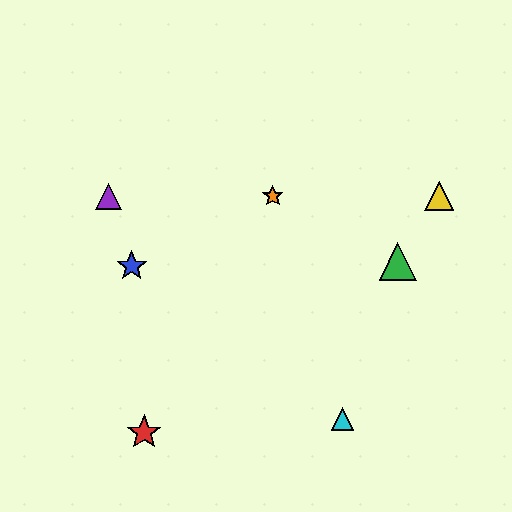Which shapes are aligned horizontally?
The yellow triangle, the purple triangle, the orange star are aligned horizontally.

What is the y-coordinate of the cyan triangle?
The cyan triangle is at y≈419.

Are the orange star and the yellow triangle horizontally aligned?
Yes, both are at y≈196.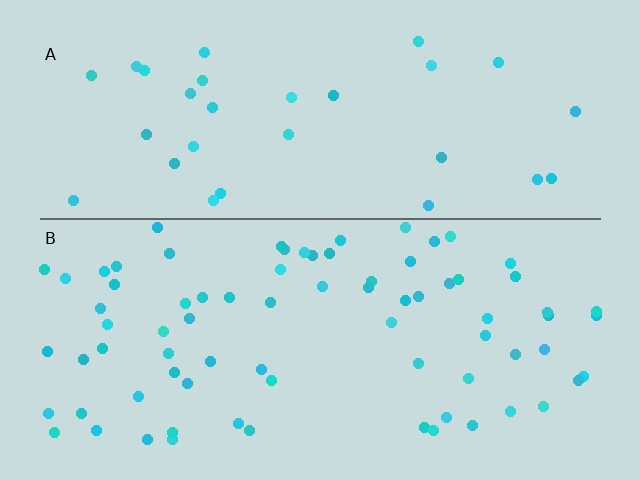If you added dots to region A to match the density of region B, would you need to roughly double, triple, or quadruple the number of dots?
Approximately double.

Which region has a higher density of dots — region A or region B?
B (the bottom).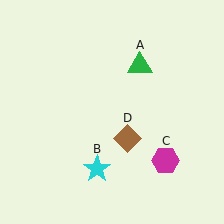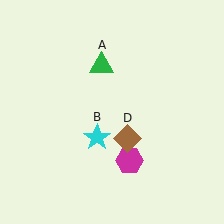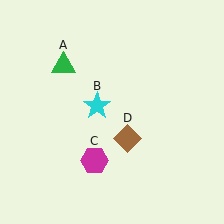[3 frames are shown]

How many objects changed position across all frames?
3 objects changed position: green triangle (object A), cyan star (object B), magenta hexagon (object C).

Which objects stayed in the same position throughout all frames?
Brown diamond (object D) remained stationary.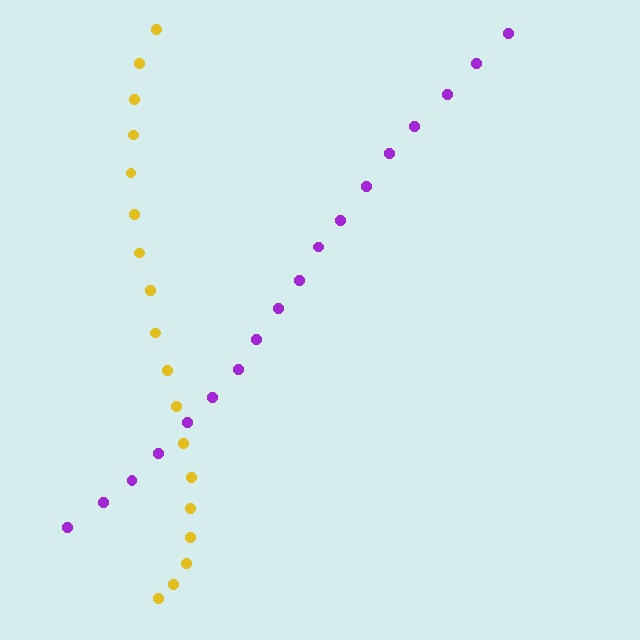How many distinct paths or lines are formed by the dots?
There are 2 distinct paths.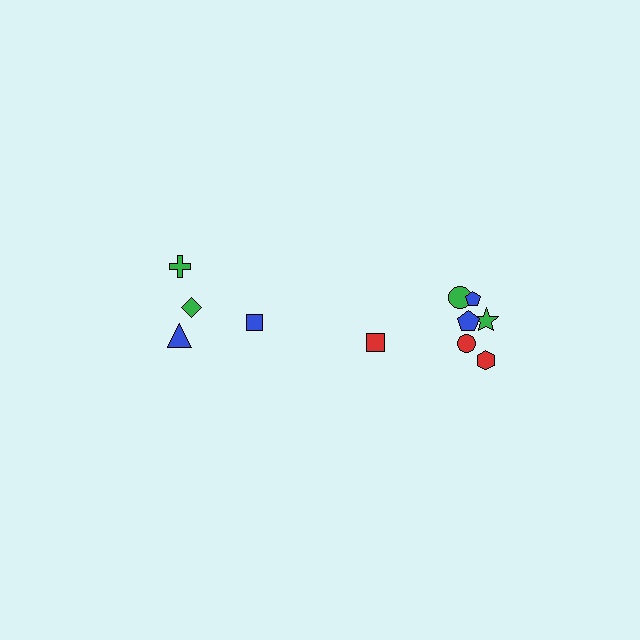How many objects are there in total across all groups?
There are 11 objects.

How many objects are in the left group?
There are 4 objects.